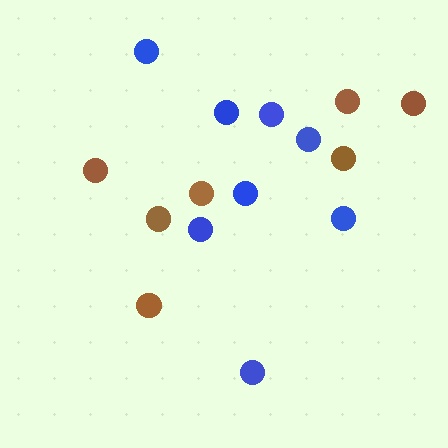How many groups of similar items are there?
There are 2 groups: one group of brown circles (7) and one group of blue circles (8).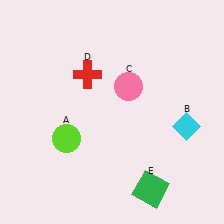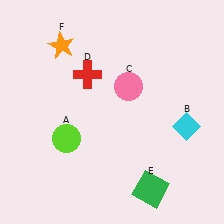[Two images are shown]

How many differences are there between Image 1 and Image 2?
There is 1 difference between the two images.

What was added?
An orange star (F) was added in Image 2.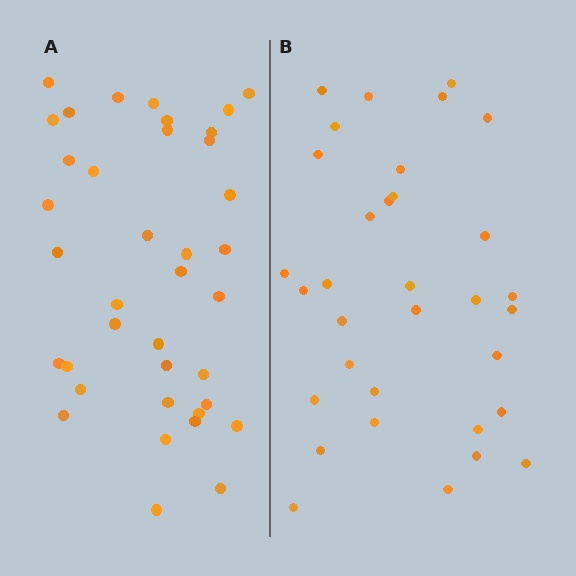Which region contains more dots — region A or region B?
Region A (the left region) has more dots.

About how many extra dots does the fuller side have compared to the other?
Region A has about 5 more dots than region B.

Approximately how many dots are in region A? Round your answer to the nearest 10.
About 40 dots. (The exact count is 38, which rounds to 40.)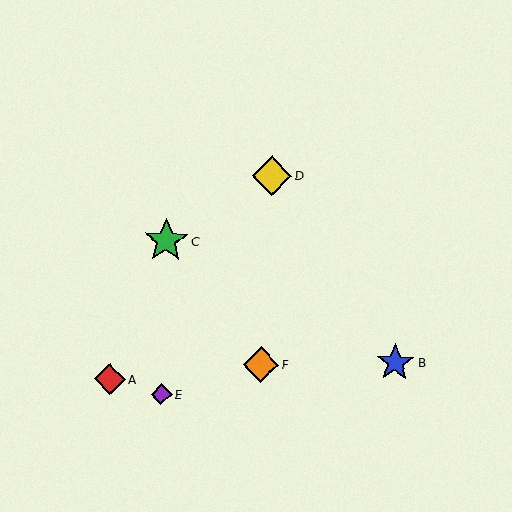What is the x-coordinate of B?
Object B is at x≈395.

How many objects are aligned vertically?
2 objects (C, E) are aligned vertically.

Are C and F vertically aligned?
No, C is at x≈166 and F is at x≈261.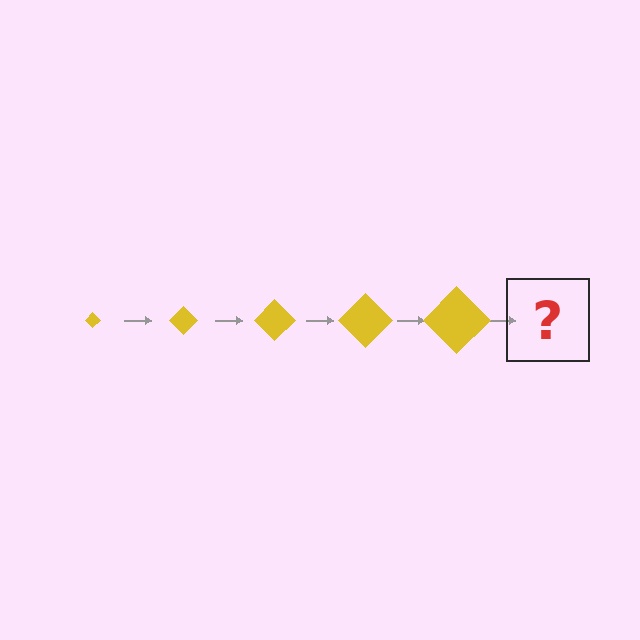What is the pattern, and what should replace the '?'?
The pattern is that the diamond gets progressively larger each step. The '?' should be a yellow diamond, larger than the previous one.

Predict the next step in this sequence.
The next step is a yellow diamond, larger than the previous one.